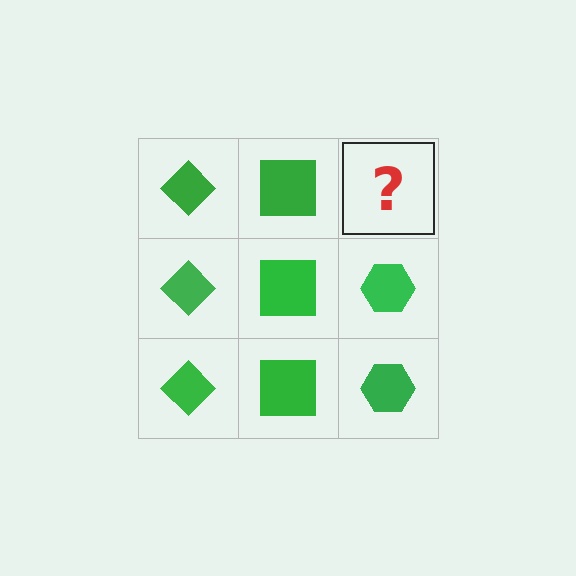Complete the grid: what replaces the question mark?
The question mark should be replaced with a green hexagon.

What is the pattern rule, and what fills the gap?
The rule is that each column has a consistent shape. The gap should be filled with a green hexagon.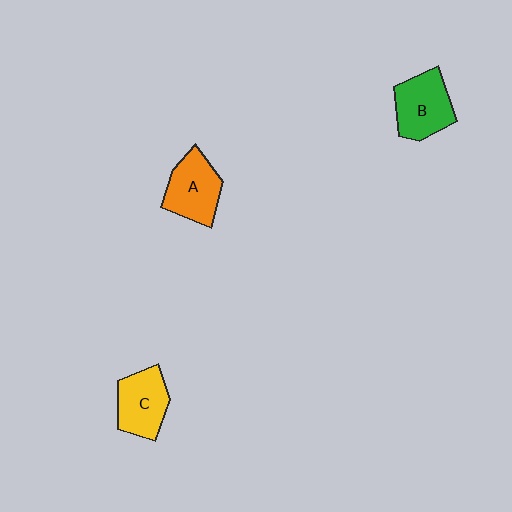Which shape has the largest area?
Shape B (green).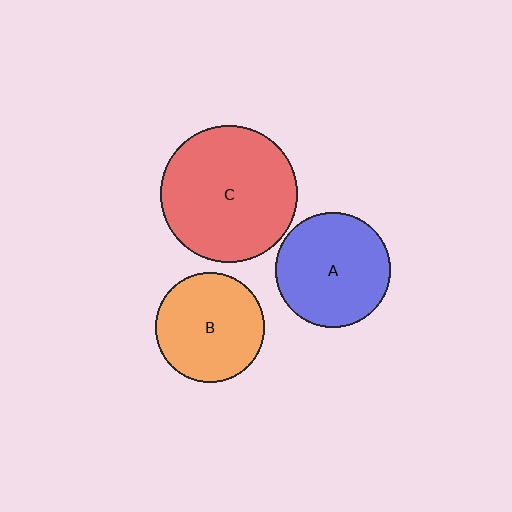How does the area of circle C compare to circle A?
Approximately 1.4 times.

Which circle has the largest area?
Circle C (red).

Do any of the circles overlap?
No, none of the circles overlap.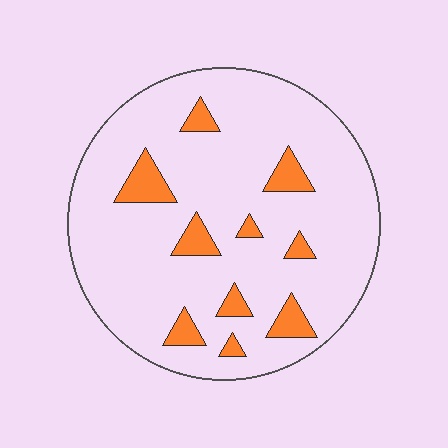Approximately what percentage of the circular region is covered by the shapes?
Approximately 10%.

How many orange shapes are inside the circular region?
10.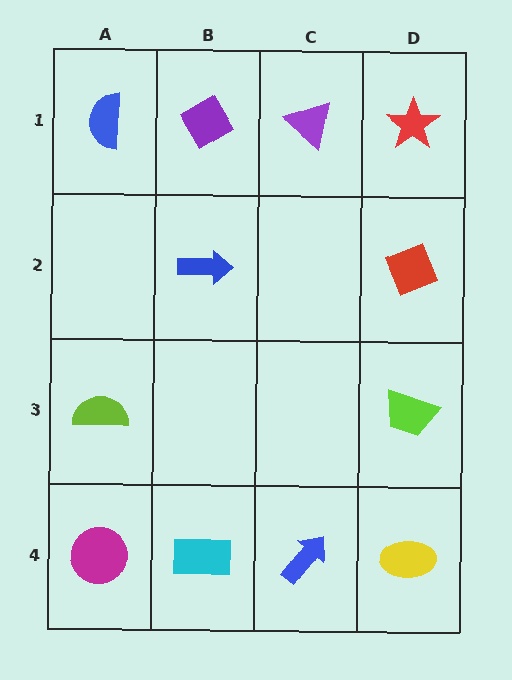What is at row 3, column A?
A lime semicircle.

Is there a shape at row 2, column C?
No, that cell is empty.